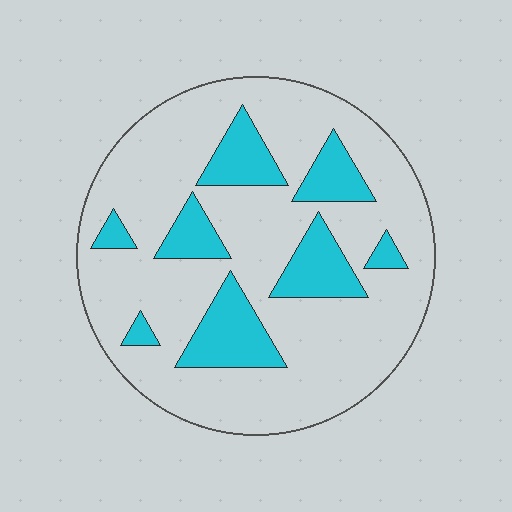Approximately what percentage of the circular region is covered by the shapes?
Approximately 20%.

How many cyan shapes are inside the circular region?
8.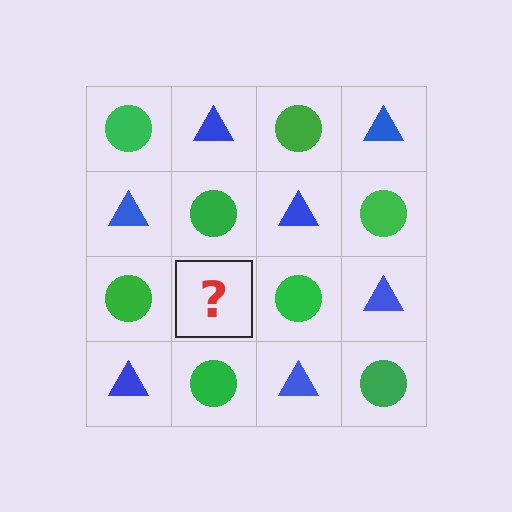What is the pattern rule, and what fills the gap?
The rule is that it alternates green circle and blue triangle in a checkerboard pattern. The gap should be filled with a blue triangle.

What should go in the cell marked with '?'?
The missing cell should contain a blue triangle.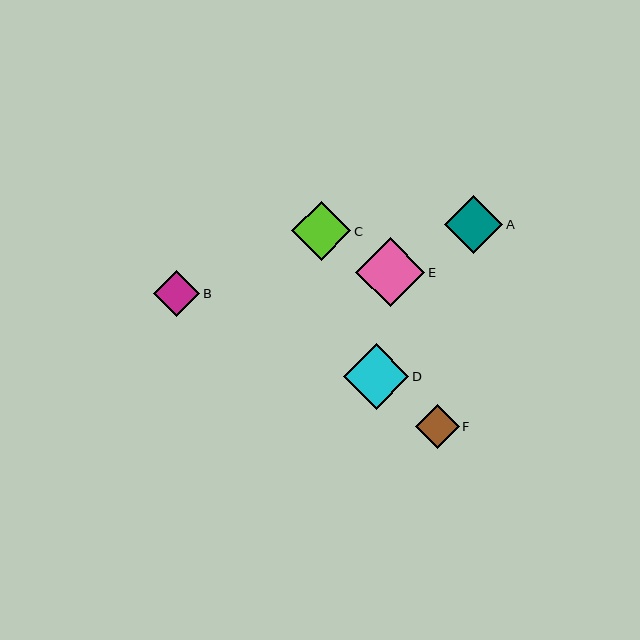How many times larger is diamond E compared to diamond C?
Diamond E is approximately 1.2 times the size of diamond C.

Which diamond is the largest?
Diamond E is the largest with a size of approximately 69 pixels.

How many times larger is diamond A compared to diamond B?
Diamond A is approximately 1.3 times the size of diamond B.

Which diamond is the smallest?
Diamond F is the smallest with a size of approximately 44 pixels.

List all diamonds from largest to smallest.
From largest to smallest: E, D, C, A, B, F.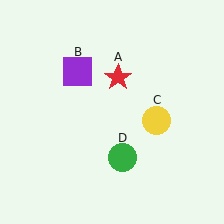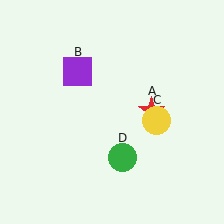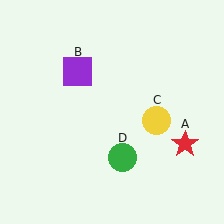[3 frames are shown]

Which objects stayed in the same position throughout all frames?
Purple square (object B) and yellow circle (object C) and green circle (object D) remained stationary.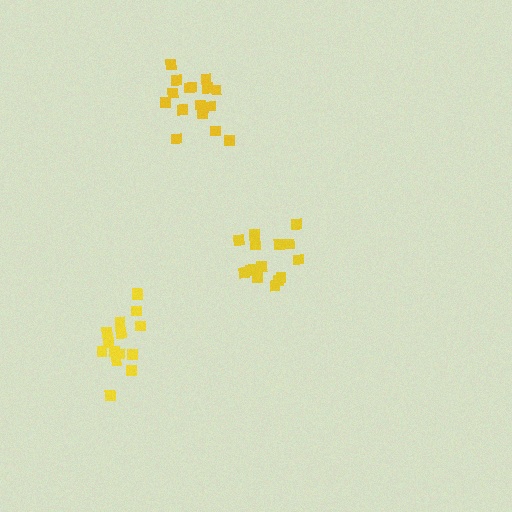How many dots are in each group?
Group 1: 15 dots, Group 2: 17 dots, Group 3: 15 dots (47 total).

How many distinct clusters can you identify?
There are 3 distinct clusters.